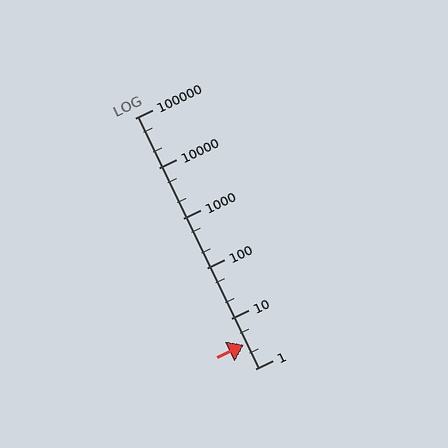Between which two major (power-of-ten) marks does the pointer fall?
The pointer is between 1 and 10.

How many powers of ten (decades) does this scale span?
The scale spans 5 decades, from 1 to 100000.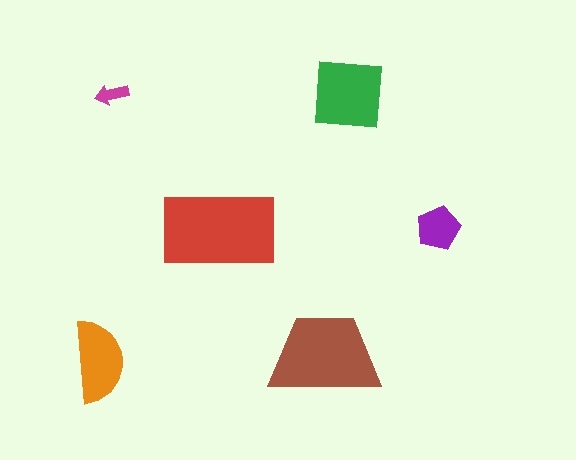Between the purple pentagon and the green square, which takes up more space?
The green square.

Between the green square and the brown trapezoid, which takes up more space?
The brown trapezoid.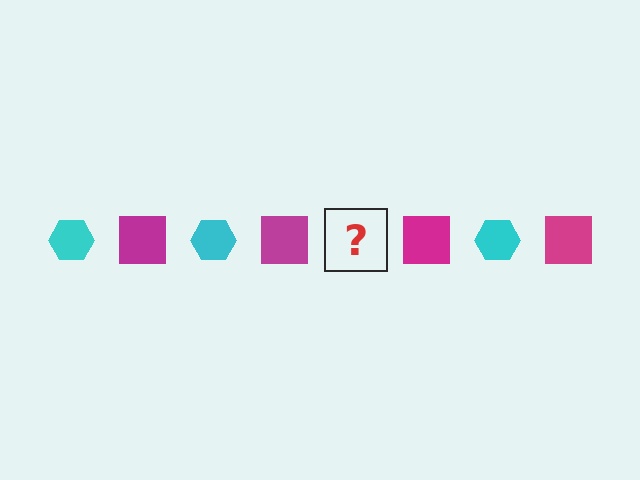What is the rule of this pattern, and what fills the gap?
The rule is that the pattern alternates between cyan hexagon and magenta square. The gap should be filled with a cyan hexagon.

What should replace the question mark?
The question mark should be replaced with a cyan hexagon.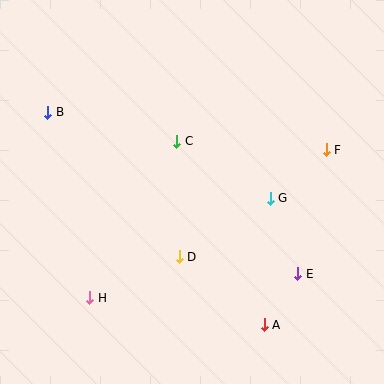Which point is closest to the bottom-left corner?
Point H is closest to the bottom-left corner.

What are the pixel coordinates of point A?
Point A is at (264, 325).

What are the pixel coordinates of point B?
Point B is at (48, 112).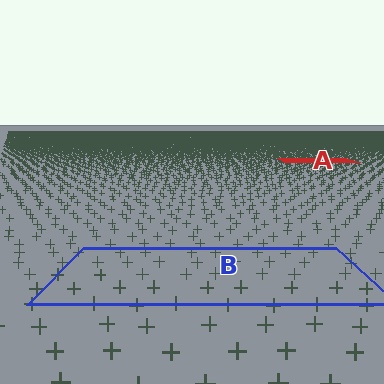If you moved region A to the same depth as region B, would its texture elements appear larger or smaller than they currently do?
They would appear larger. At a closer depth, the same texture elements are projected at a bigger on-screen size.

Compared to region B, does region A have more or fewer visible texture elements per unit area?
Region A has more texture elements per unit area — they are packed more densely because it is farther away.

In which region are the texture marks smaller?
The texture marks are smaller in region A, because it is farther away.